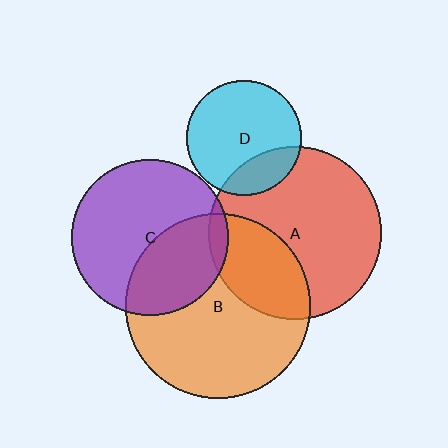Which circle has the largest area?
Circle B (orange).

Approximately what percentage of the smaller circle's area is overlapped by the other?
Approximately 40%.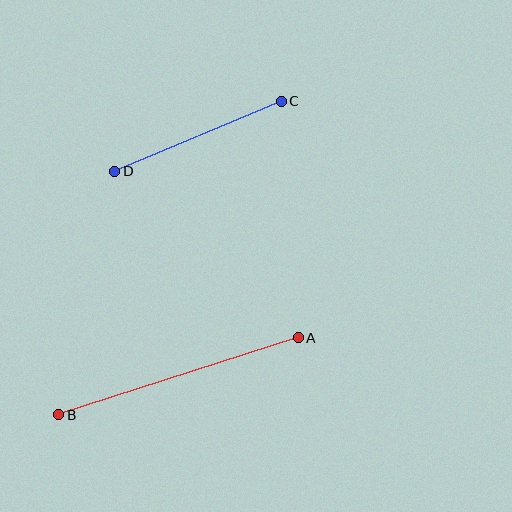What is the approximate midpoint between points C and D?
The midpoint is at approximately (198, 136) pixels.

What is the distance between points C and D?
The distance is approximately 181 pixels.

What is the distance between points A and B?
The distance is approximately 252 pixels.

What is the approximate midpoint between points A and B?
The midpoint is at approximately (178, 376) pixels.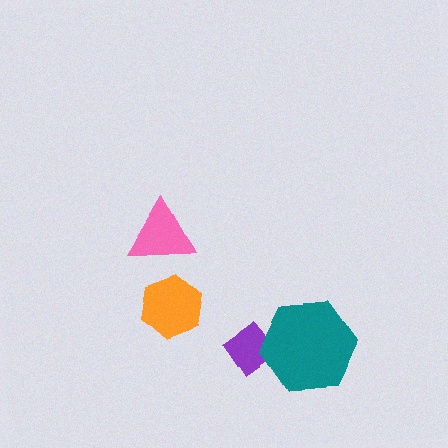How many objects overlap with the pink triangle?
0 objects overlap with the pink triangle.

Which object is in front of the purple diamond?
The teal hexagon is in front of the purple diamond.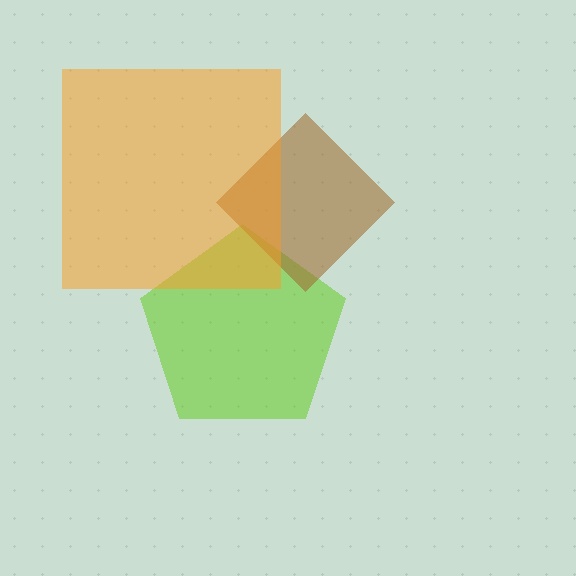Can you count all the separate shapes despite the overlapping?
Yes, there are 3 separate shapes.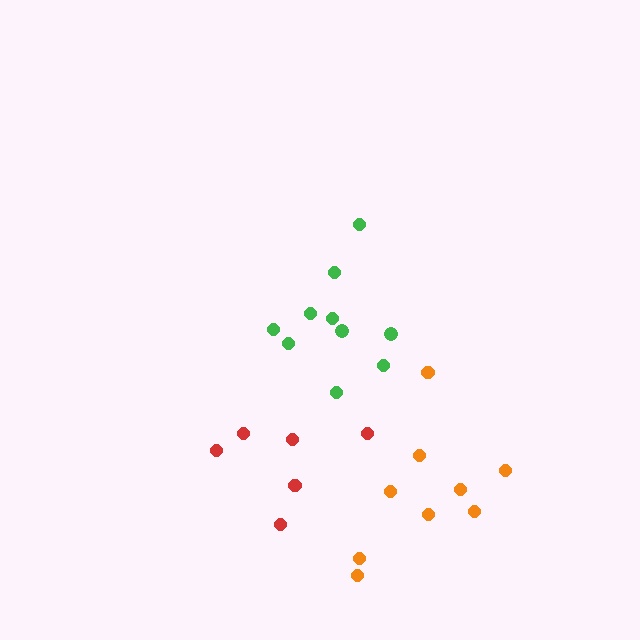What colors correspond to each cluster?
The clusters are colored: red, green, orange.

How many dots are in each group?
Group 1: 6 dots, Group 2: 10 dots, Group 3: 9 dots (25 total).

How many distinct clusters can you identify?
There are 3 distinct clusters.